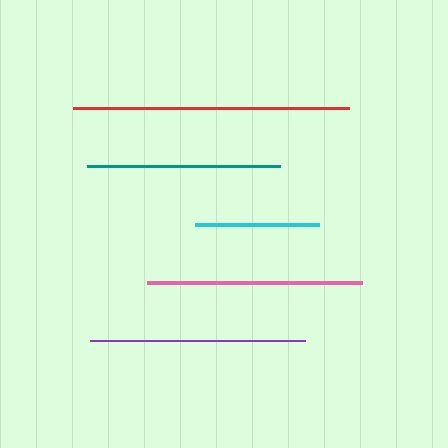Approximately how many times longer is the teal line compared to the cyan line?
The teal line is approximately 1.5 times the length of the cyan line.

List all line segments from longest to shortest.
From longest to shortest: red, purple, pink, teal, cyan.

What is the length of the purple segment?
The purple segment is approximately 215 pixels long.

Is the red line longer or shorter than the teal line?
The red line is longer than the teal line.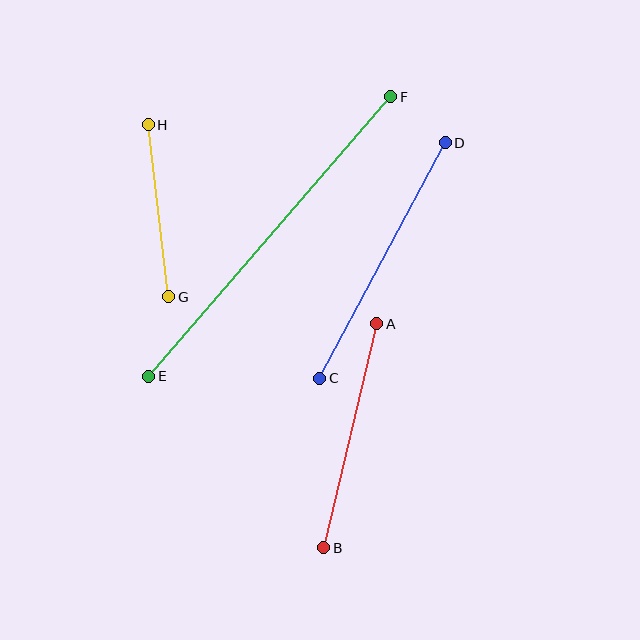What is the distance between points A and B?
The distance is approximately 230 pixels.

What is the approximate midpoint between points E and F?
The midpoint is at approximately (270, 236) pixels.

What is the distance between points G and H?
The distance is approximately 173 pixels.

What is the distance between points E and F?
The distance is approximately 370 pixels.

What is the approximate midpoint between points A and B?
The midpoint is at approximately (350, 436) pixels.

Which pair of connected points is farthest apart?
Points E and F are farthest apart.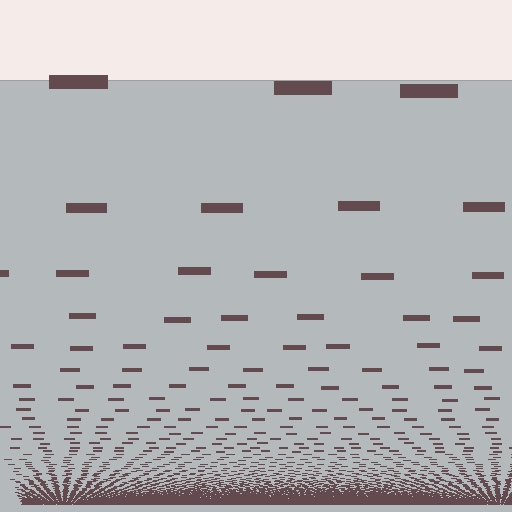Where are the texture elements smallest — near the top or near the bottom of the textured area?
Near the bottom.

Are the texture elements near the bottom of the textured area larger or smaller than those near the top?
Smaller. The gradient is inverted — elements near the bottom are smaller and denser.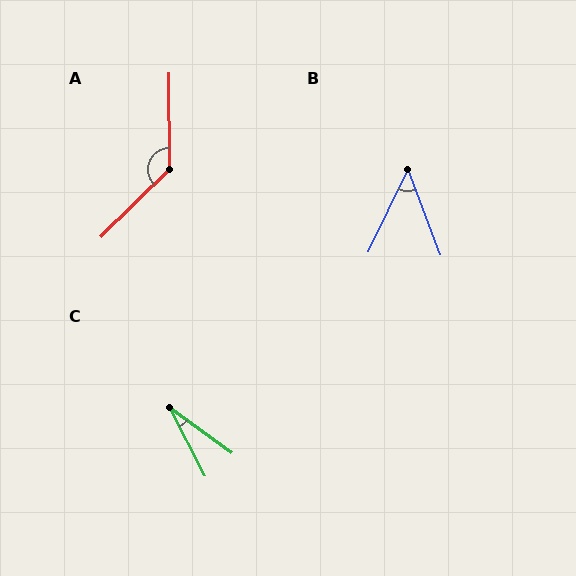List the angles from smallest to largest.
C (26°), B (46°), A (135°).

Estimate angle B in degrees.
Approximately 46 degrees.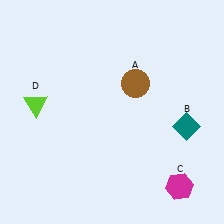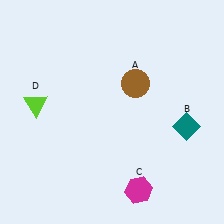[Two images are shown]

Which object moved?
The magenta hexagon (C) moved left.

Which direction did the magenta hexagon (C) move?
The magenta hexagon (C) moved left.